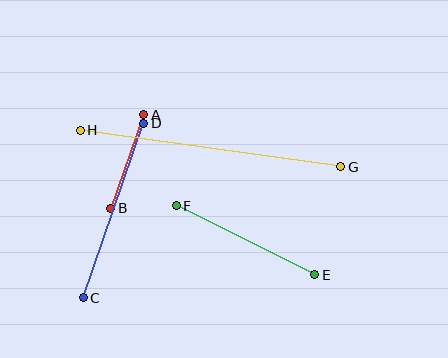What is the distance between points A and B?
The distance is approximately 99 pixels.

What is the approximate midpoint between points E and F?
The midpoint is at approximately (245, 240) pixels.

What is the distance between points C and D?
The distance is approximately 185 pixels.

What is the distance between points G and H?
The distance is approximately 263 pixels.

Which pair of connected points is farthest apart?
Points G and H are farthest apart.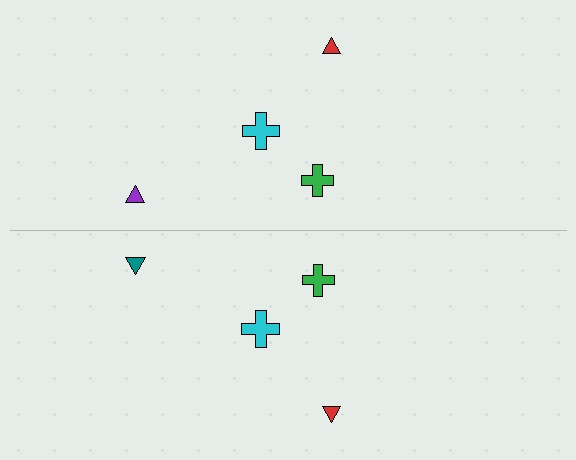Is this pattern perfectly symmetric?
No, the pattern is not perfectly symmetric. The teal triangle on the bottom side breaks the symmetry — its mirror counterpart is purple.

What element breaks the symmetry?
The teal triangle on the bottom side breaks the symmetry — its mirror counterpart is purple.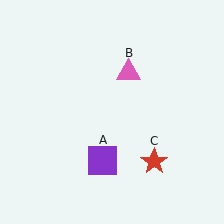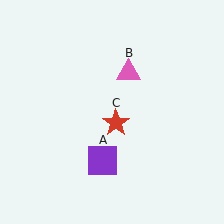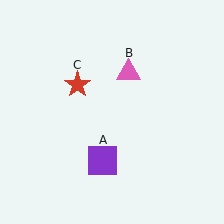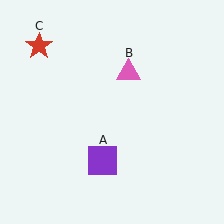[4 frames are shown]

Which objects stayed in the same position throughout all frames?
Purple square (object A) and pink triangle (object B) remained stationary.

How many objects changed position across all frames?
1 object changed position: red star (object C).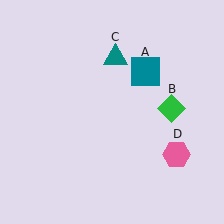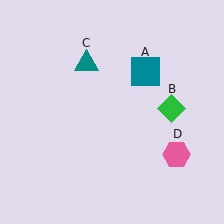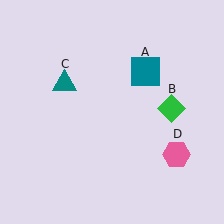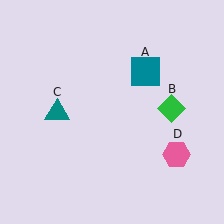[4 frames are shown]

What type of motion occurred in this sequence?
The teal triangle (object C) rotated counterclockwise around the center of the scene.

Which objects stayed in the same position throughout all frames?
Teal square (object A) and green diamond (object B) and pink hexagon (object D) remained stationary.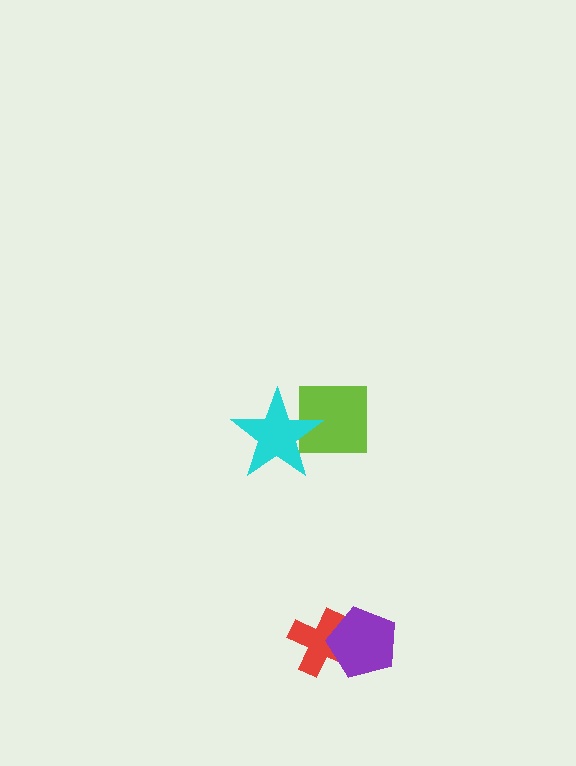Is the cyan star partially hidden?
No, no other shape covers it.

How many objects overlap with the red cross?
1 object overlaps with the red cross.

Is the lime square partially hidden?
Yes, it is partially covered by another shape.